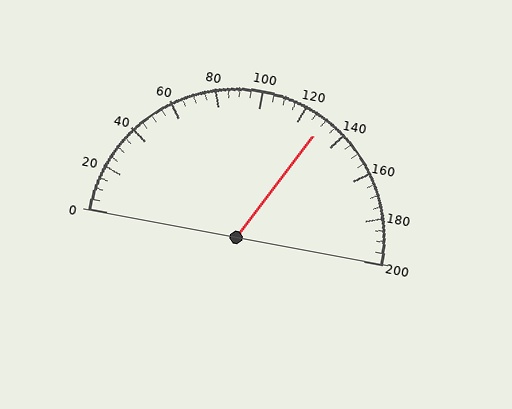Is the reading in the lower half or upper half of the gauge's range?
The reading is in the upper half of the range (0 to 200).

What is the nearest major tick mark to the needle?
The nearest major tick mark is 120.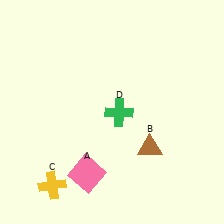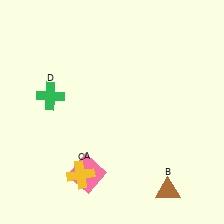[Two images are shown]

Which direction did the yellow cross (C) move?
The yellow cross (C) moved right.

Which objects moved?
The objects that moved are: the brown triangle (B), the yellow cross (C), the green cross (D).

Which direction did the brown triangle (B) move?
The brown triangle (B) moved down.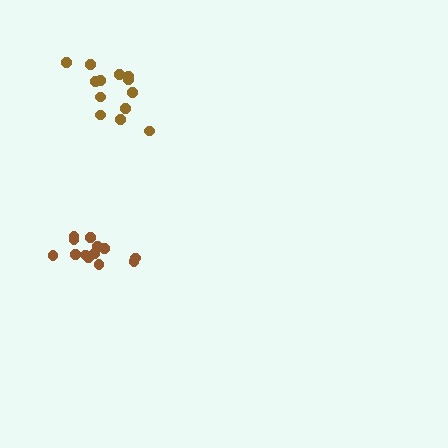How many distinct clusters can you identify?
There are 2 distinct clusters.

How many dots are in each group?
Group 1: 13 dots, Group 2: 13 dots (26 total).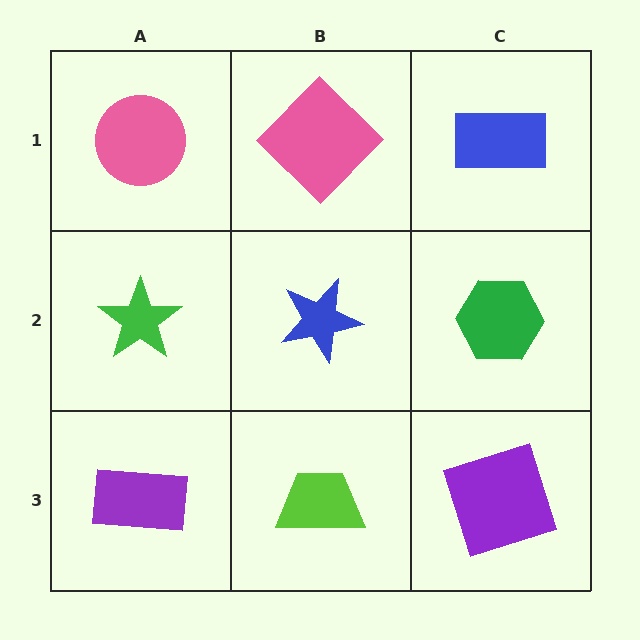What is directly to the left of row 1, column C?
A pink diamond.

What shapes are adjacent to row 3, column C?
A green hexagon (row 2, column C), a lime trapezoid (row 3, column B).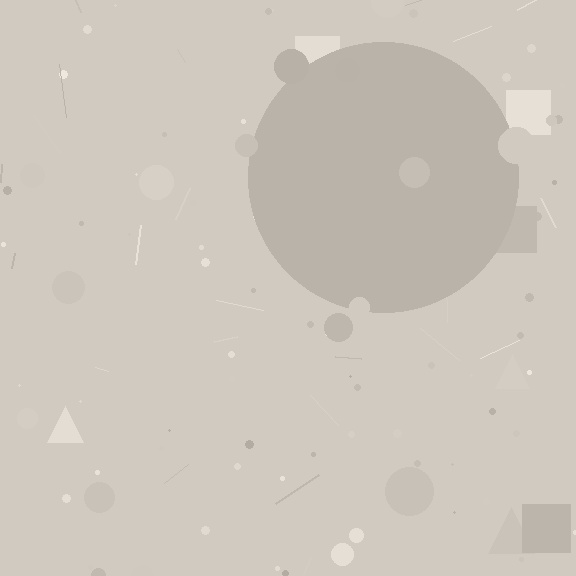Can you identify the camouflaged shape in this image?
The camouflaged shape is a circle.